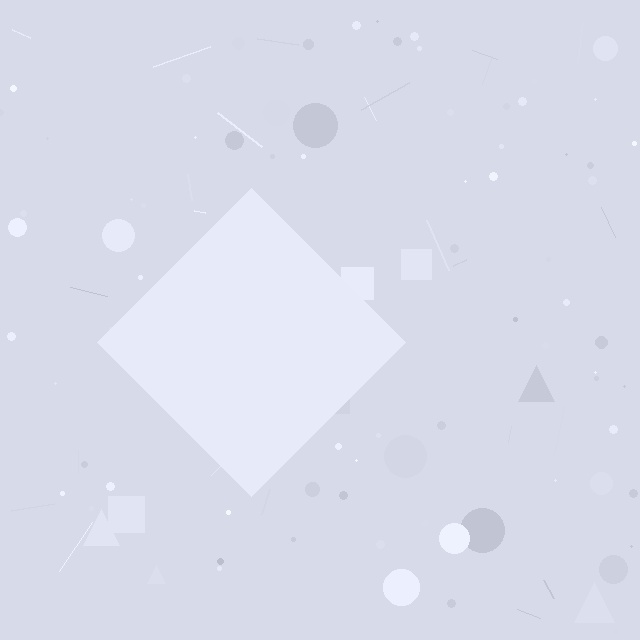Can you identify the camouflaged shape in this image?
The camouflaged shape is a diamond.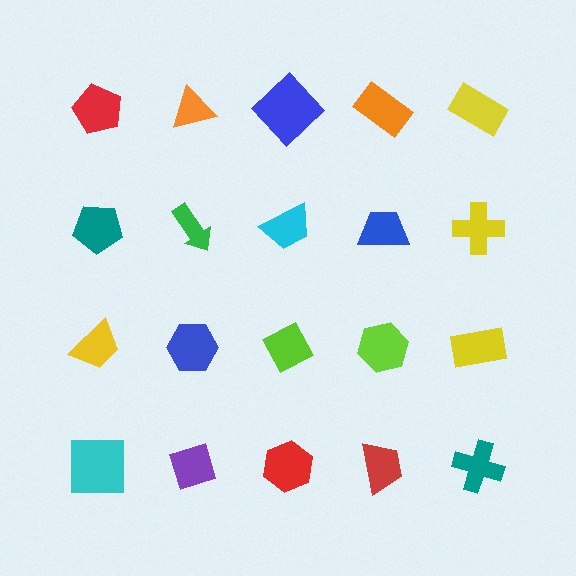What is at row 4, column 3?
A red hexagon.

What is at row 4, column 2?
A purple diamond.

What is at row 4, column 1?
A cyan square.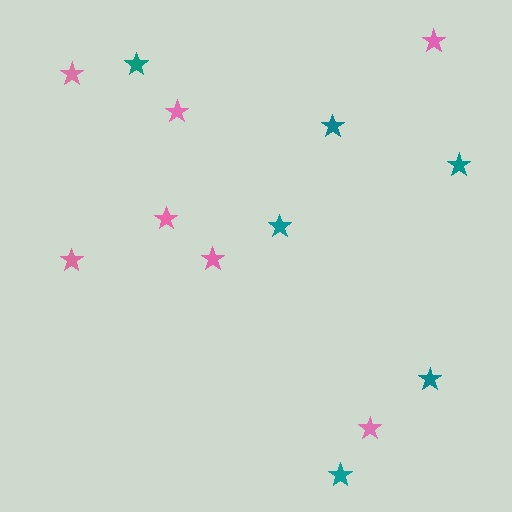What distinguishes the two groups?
There are 2 groups: one group of pink stars (7) and one group of teal stars (6).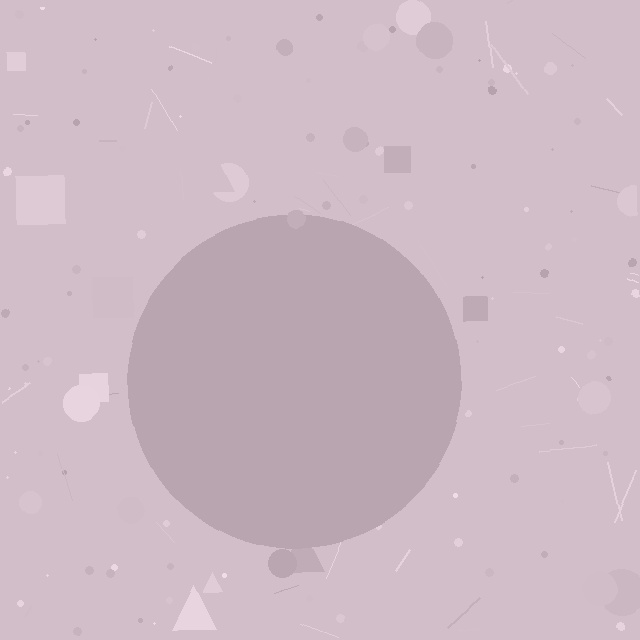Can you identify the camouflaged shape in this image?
The camouflaged shape is a circle.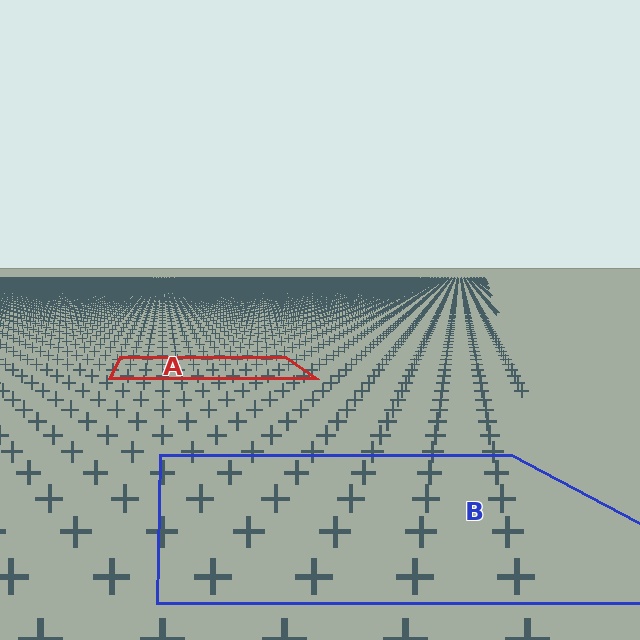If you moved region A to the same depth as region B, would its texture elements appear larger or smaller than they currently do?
They would appear larger. At a closer depth, the same texture elements are projected at a bigger on-screen size.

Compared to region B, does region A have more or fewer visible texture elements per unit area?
Region A has more texture elements per unit area — they are packed more densely because it is farther away.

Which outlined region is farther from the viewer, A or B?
Region A is farther from the viewer — the texture elements inside it appear smaller and more densely packed.